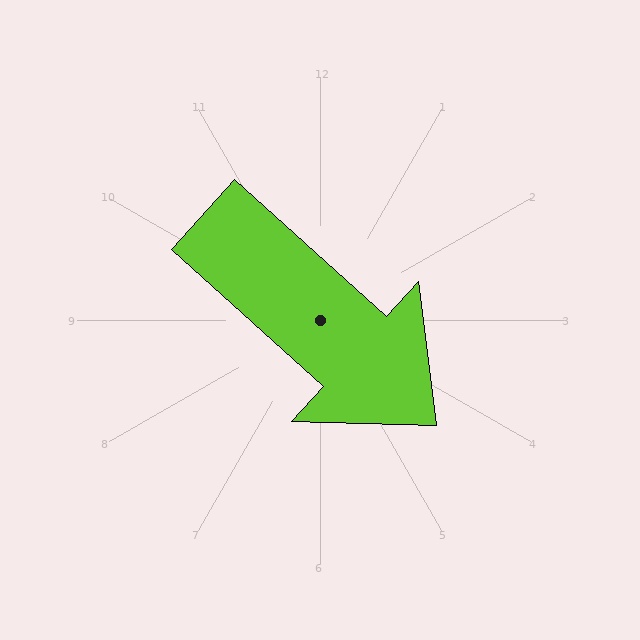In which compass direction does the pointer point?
Southeast.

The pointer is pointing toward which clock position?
Roughly 4 o'clock.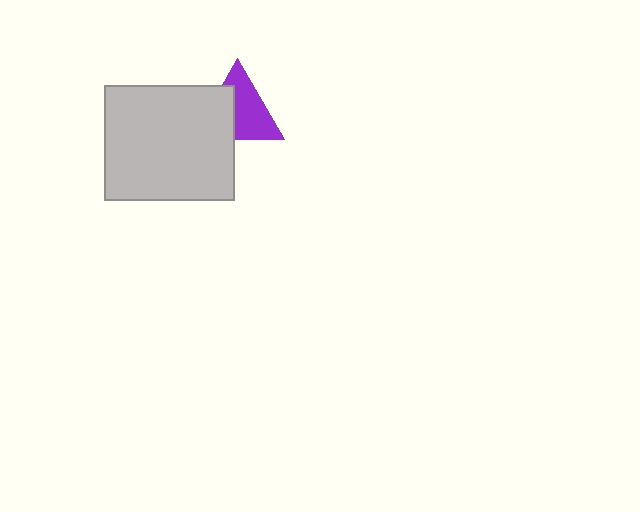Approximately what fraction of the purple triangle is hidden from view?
Roughly 41% of the purple triangle is hidden behind the light gray rectangle.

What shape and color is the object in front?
The object in front is a light gray rectangle.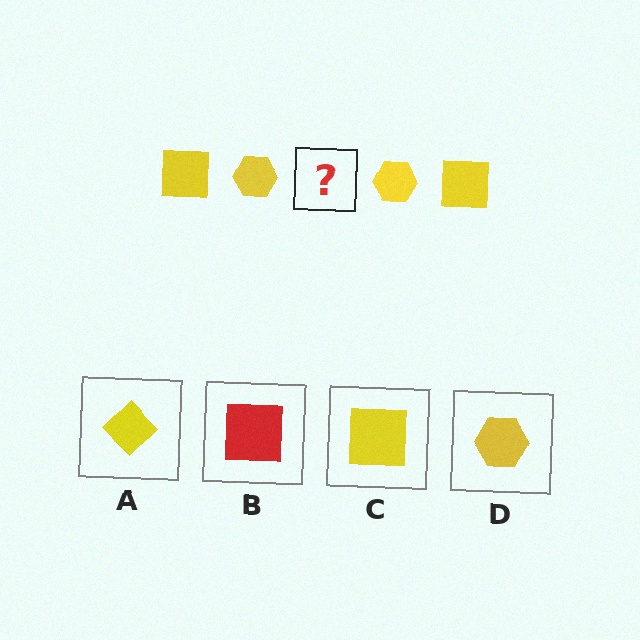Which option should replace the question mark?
Option C.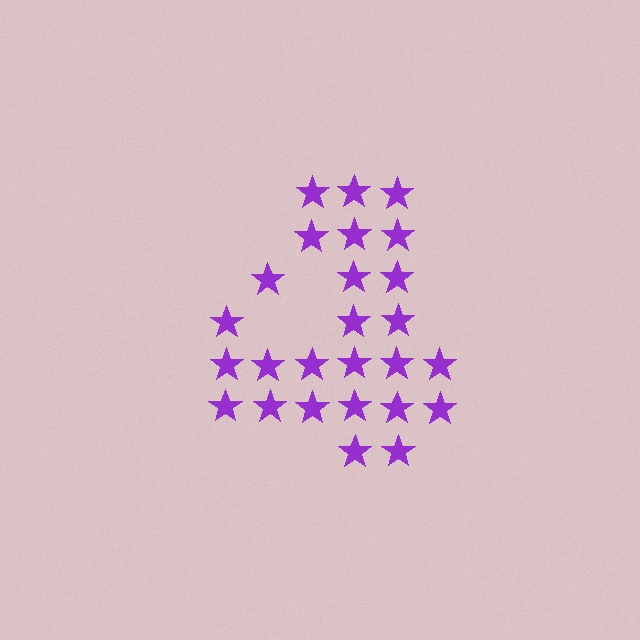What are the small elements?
The small elements are stars.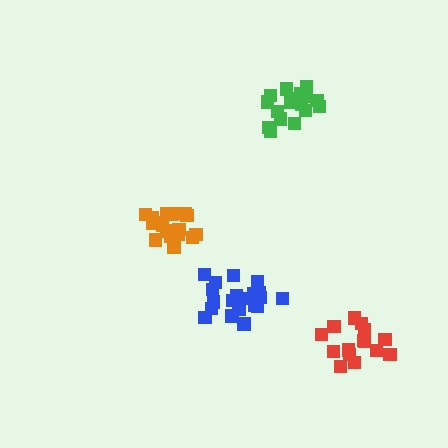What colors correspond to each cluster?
The clusters are colored: green, blue, orange, red.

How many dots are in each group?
Group 1: 18 dots, Group 2: 21 dots, Group 3: 20 dots, Group 4: 15 dots (74 total).